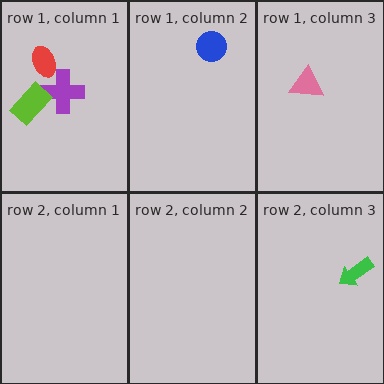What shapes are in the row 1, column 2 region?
The blue circle.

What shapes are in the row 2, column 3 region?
The green arrow.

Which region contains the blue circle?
The row 1, column 2 region.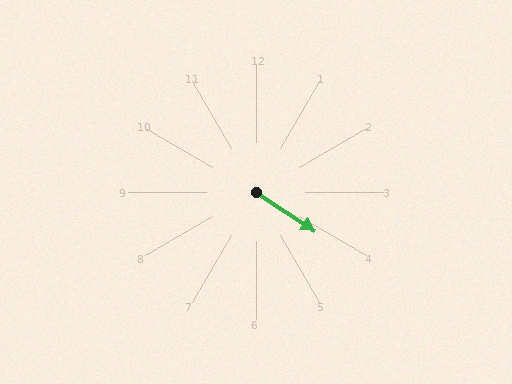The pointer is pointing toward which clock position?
Roughly 4 o'clock.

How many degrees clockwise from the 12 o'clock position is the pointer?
Approximately 123 degrees.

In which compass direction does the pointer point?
Southeast.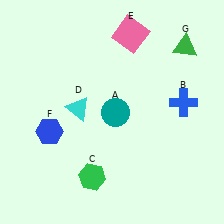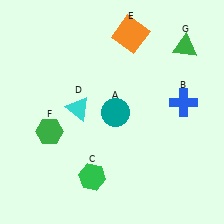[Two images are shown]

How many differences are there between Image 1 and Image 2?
There are 2 differences between the two images.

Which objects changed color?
E changed from pink to orange. F changed from blue to green.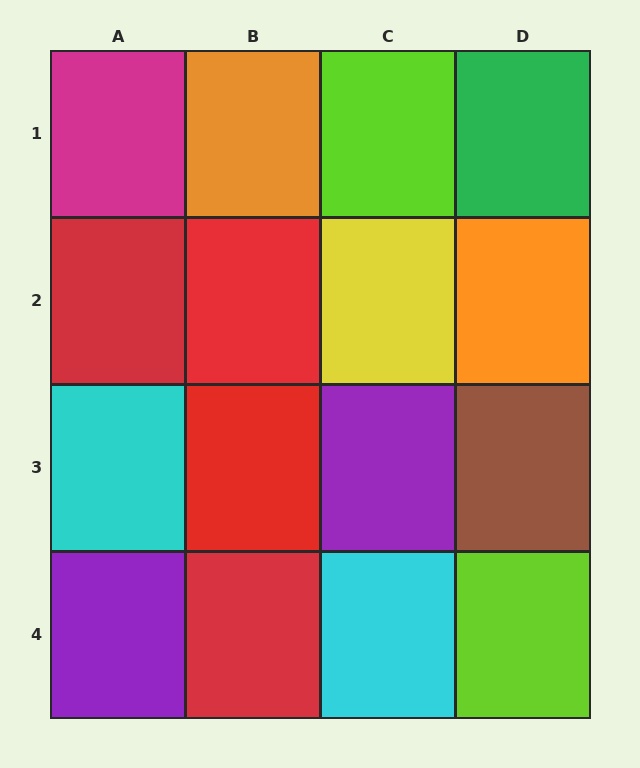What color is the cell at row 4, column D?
Lime.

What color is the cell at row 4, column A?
Purple.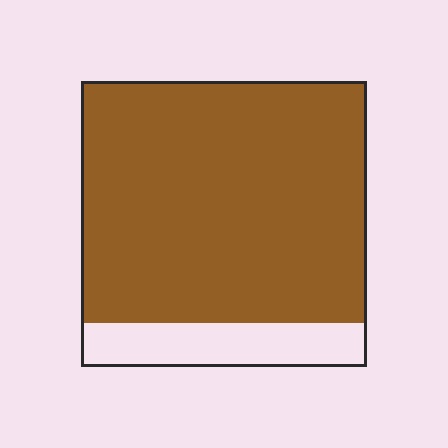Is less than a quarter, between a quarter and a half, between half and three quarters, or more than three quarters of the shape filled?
More than three quarters.